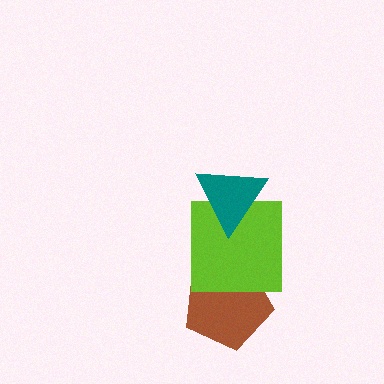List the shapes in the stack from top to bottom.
From top to bottom: the teal triangle, the lime square, the brown pentagon.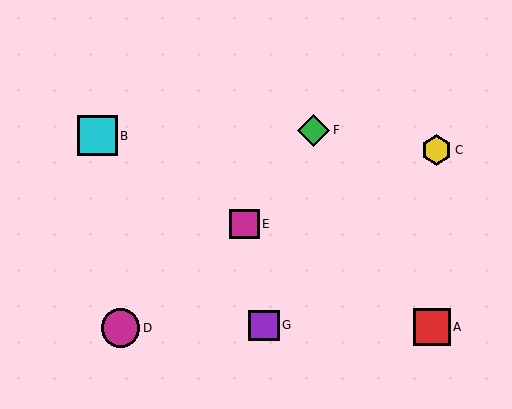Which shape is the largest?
The cyan square (labeled B) is the largest.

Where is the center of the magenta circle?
The center of the magenta circle is at (121, 328).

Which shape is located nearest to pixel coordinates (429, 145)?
The yellow hexagon (labeled C) at (437, 150) is nearest to that location.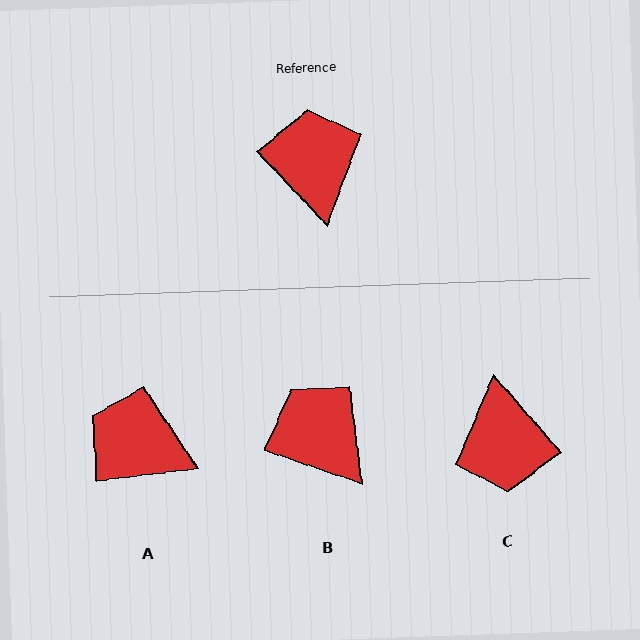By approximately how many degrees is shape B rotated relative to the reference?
Approximately 27 degrees counter-clockwise.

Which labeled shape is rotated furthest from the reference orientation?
C, about 177 degrees away.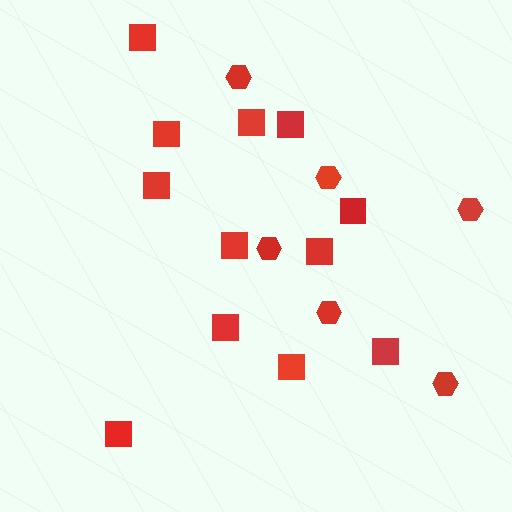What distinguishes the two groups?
There are 2 groups: one group of hexagons (6) and one group of squares (12).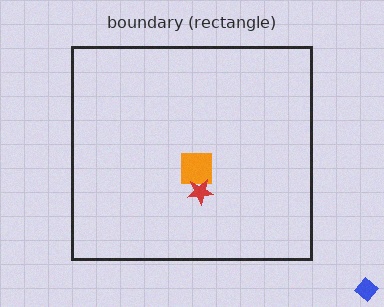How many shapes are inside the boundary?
2 inside, 1 outside.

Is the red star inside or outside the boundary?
Inside.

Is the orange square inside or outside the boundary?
Inside.